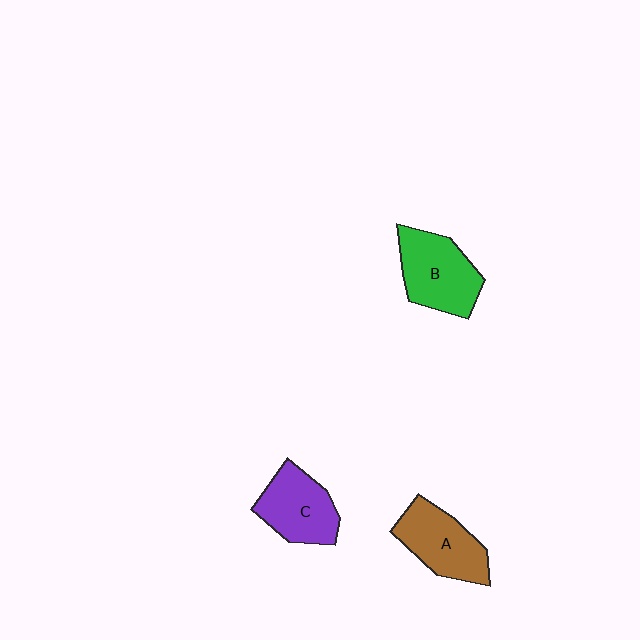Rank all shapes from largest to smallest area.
From largest to smallest: B (green), A (brown), C (purple).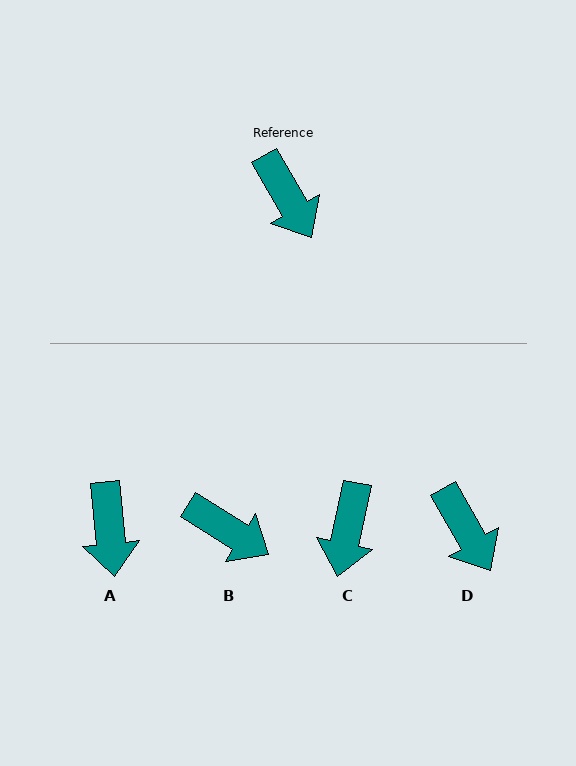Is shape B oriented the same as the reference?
No, it is off by about 28 degrees.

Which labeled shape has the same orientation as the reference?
D.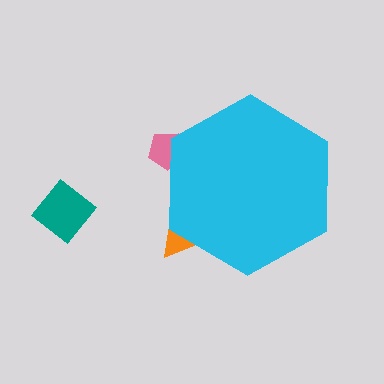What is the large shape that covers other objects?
A cyan hexagon.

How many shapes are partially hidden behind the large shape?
2 shapes are partially hidden.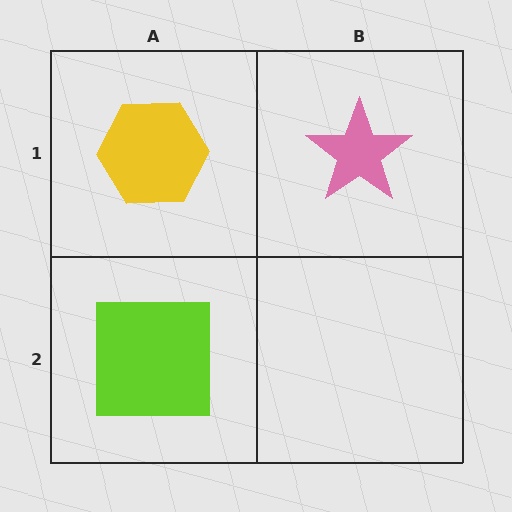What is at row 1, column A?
A yellow hexagon.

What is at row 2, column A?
A lime square.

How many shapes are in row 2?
1 shape.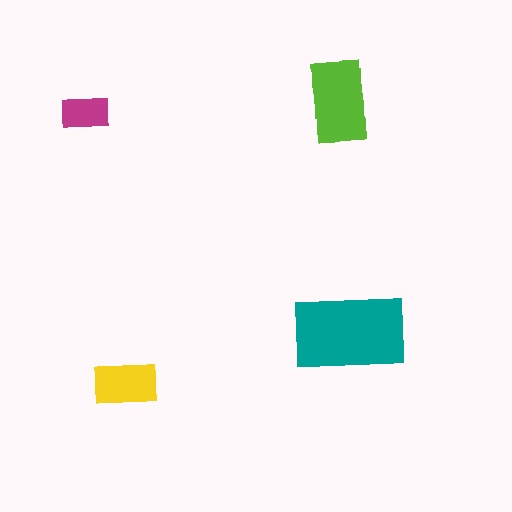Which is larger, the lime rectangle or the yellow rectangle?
The lime one.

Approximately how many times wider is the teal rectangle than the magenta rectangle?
About 2.5 times wider.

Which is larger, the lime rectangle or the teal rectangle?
The teal one.